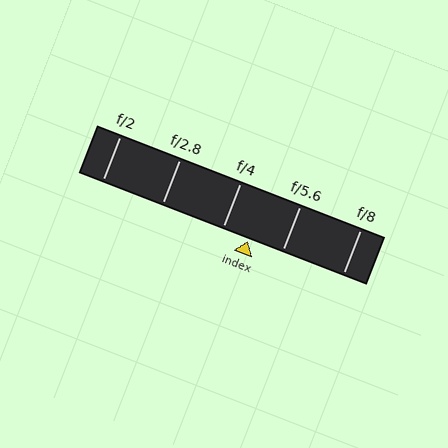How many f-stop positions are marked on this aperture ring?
There are 5 f-stop positions marked.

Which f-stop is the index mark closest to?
The index mark is closest to f/4.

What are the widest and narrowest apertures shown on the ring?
The widest aperture shown is f/2 and the narrowest is f/8.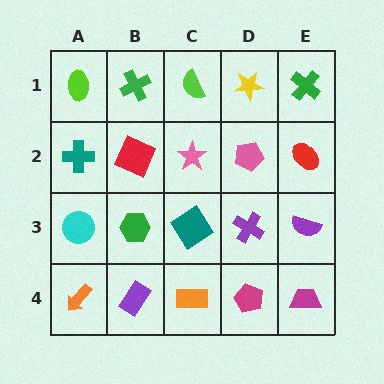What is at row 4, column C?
An orange rectangle.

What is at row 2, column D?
A pink pentagon.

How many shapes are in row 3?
5 shapes.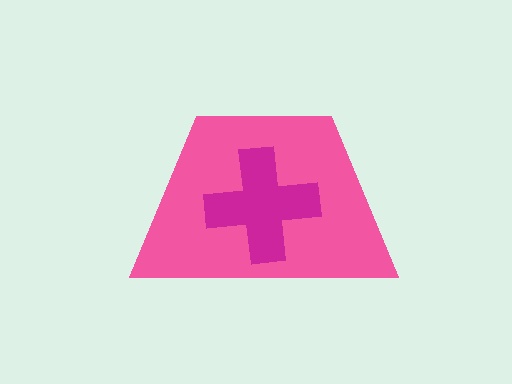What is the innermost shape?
The magenta cross.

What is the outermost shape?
The pink trapezoid.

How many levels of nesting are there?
2.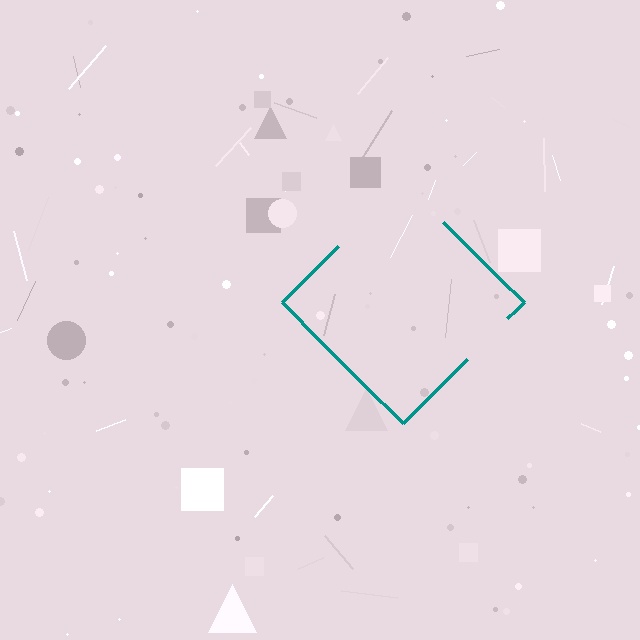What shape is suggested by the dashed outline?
The dashed outline suggests a diamond.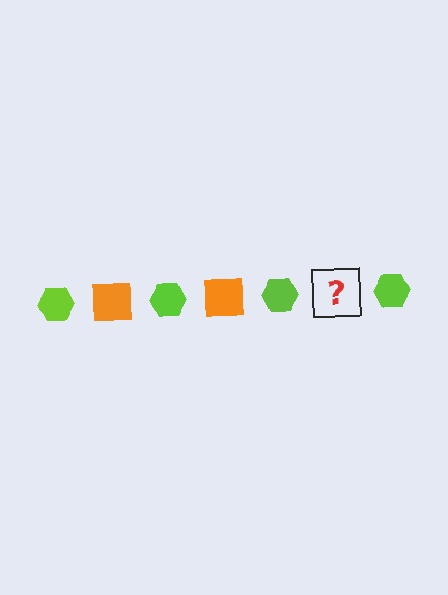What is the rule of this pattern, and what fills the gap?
The rule is that the pattern alternates between lime hexagon and orange square. The gap should be filled with an orange square.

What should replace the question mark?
The question mark should be replaced with an orange square.